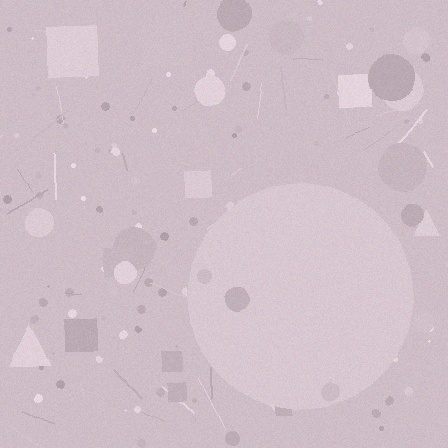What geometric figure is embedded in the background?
A circle is embedded in the background.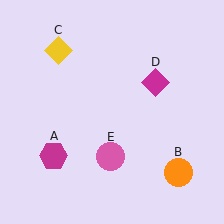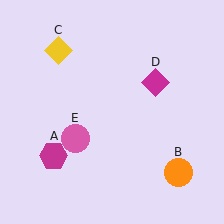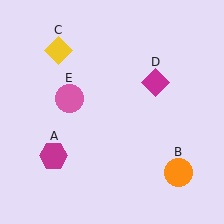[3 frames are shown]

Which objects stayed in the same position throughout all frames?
Magenta hexagon (object A) and orange circle (object B) and yellow diamond (object C) and magenta diamond (object D) remained stationary.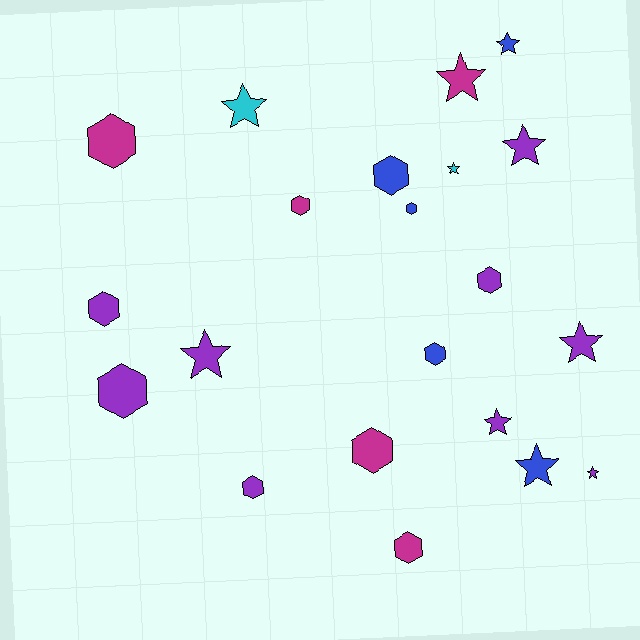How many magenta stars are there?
There is 1 magenta star.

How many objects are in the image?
There are 21 objects.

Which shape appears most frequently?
Hexagon, with 11 objects.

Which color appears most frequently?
Purple, with 9 objects.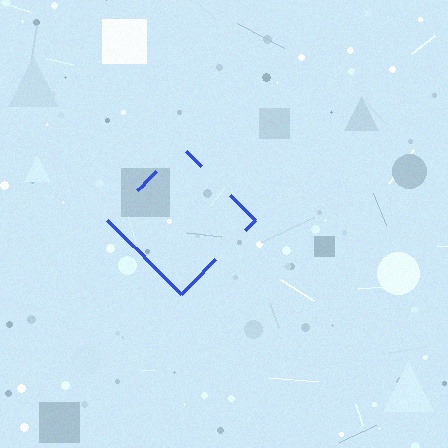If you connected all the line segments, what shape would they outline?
They would outline a diamond.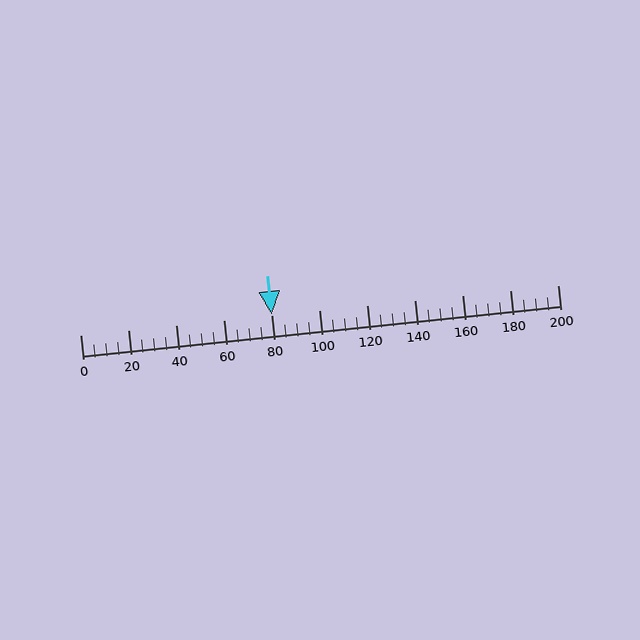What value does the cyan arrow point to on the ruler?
The cyan arrow points to approximately 80.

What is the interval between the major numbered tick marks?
The major tick marks are spaced 20 units apart.